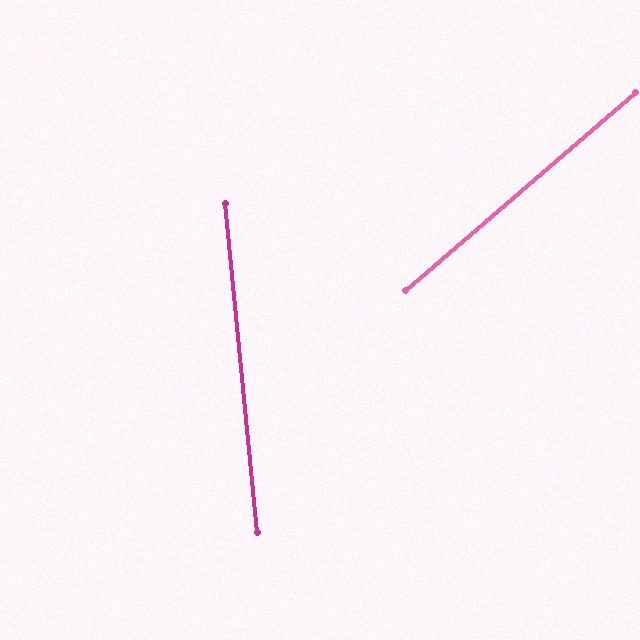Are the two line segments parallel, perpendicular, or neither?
Neither parallel nor perpendicular — they differ by about 55°.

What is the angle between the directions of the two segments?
Approximately 55 degrees.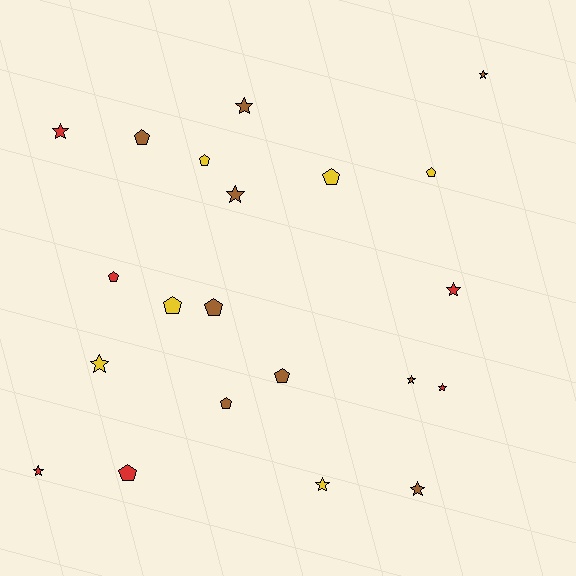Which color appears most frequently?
Brown, with 9 objects.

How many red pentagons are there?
There are 2 red pentagons.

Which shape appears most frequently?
Star, with 11 objects.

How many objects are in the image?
There are 21 objects.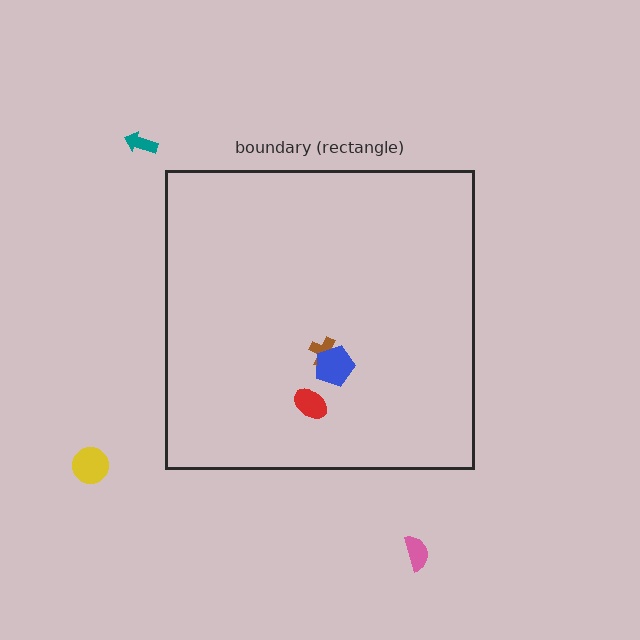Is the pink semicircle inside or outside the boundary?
Outside.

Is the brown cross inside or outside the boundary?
Inside.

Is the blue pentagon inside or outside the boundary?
Inside.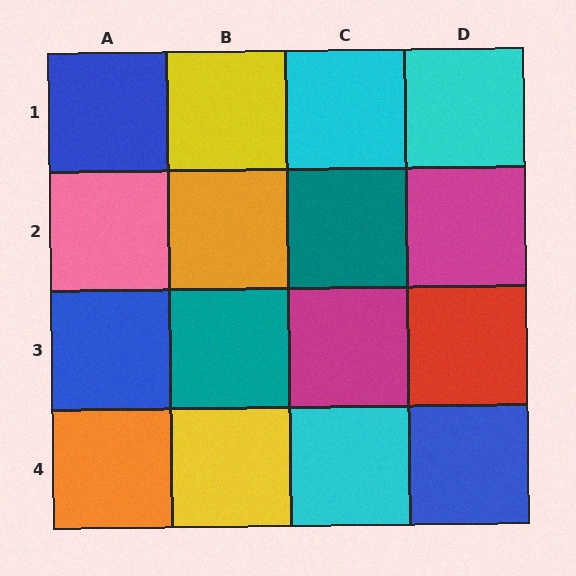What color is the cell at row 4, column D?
Blue.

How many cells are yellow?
2 cells are yellow.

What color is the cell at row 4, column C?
Cyan.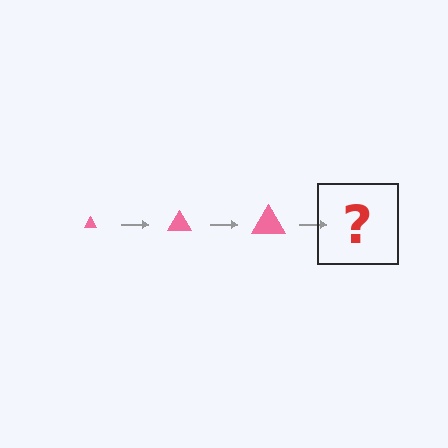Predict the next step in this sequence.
The next step is a pink triangle, larger than the previous one.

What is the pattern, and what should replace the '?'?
The pattern is that the triangle gets progressively larger each step. The '?' should be a pink triangle, larger than the previous one.